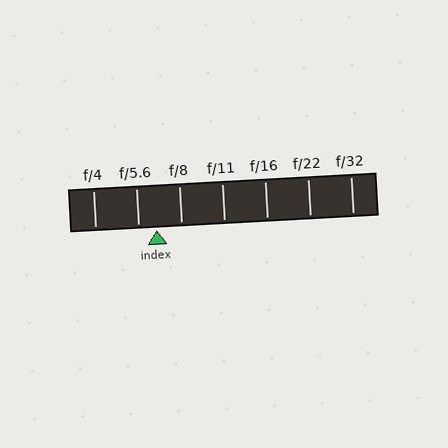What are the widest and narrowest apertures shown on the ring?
The widest aperture shown is f/4 and the narrowest is f/32.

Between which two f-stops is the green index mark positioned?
The index mark is between f/5.6 and f/8.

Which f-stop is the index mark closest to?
The index mark is closest to f/5.6.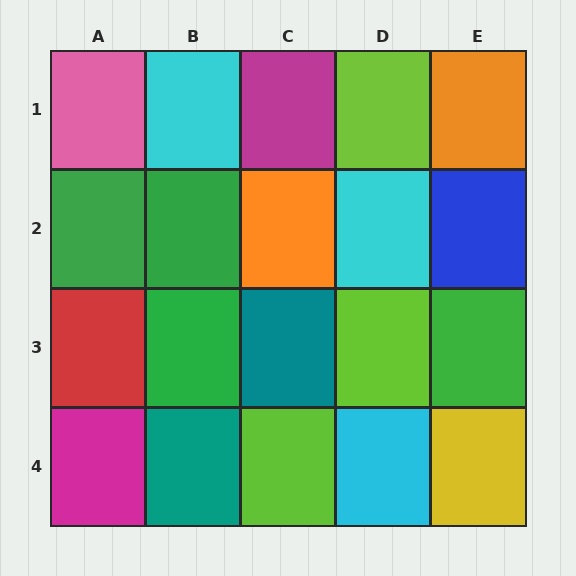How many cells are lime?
3 cells are lime.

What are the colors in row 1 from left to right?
Pink, cyan, magenta, lime, orange.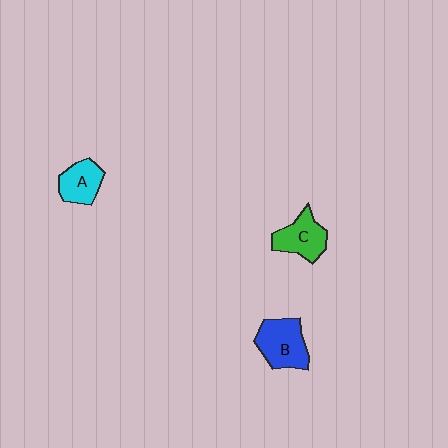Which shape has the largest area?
Shape B (blue).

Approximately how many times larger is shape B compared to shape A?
Approximately 1.4 times.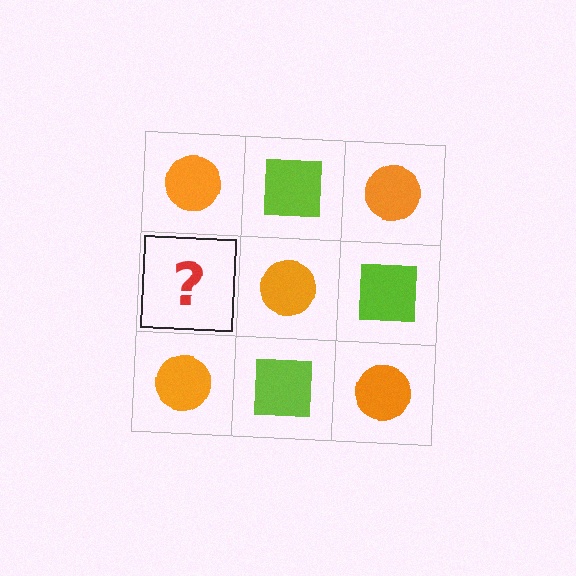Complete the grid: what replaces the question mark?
The question mark should be replaced with a lime square.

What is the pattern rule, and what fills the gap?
The rule is that it alternates orange circle and lime square in a checkerboard pattern. The gap should be filled with a lime square.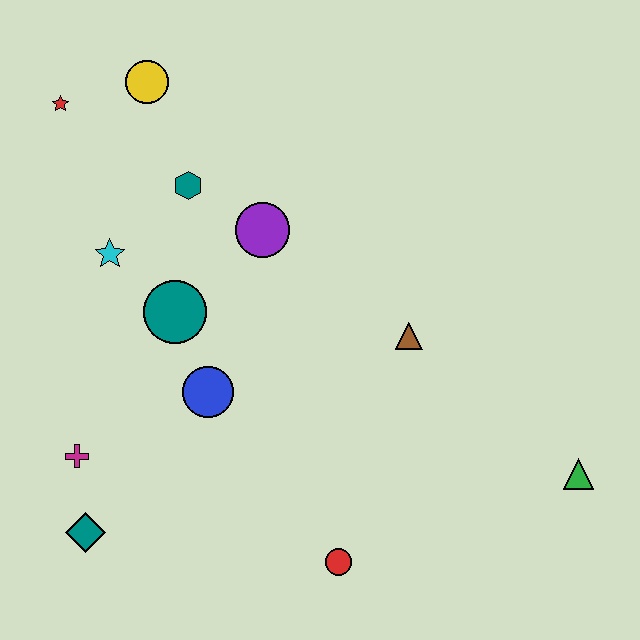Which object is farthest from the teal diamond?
The green triangle is farthest from the teal diamond.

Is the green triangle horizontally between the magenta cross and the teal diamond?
No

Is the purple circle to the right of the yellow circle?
Yes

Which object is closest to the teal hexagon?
The purple circle is closest to the teal hexagon.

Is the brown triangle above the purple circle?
No